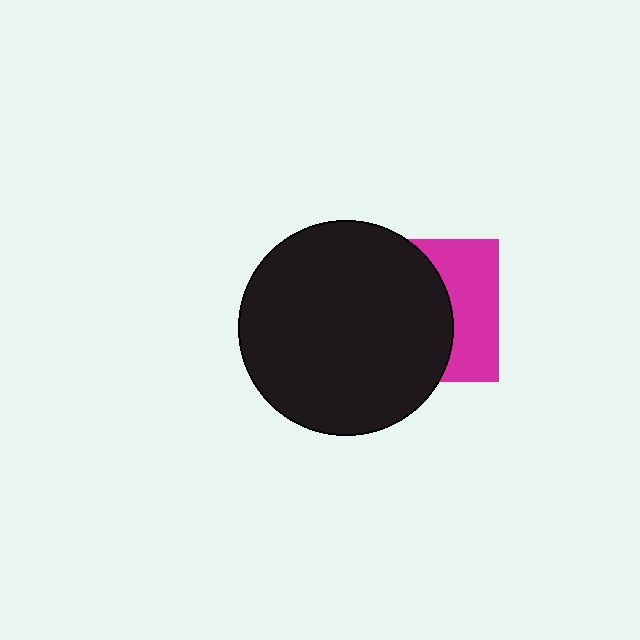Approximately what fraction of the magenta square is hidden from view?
Roughly 61% of the magenta square is hidden behind the black circle.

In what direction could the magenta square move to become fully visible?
The magenta square could move right. That would shift it out from behind the black circle entirely.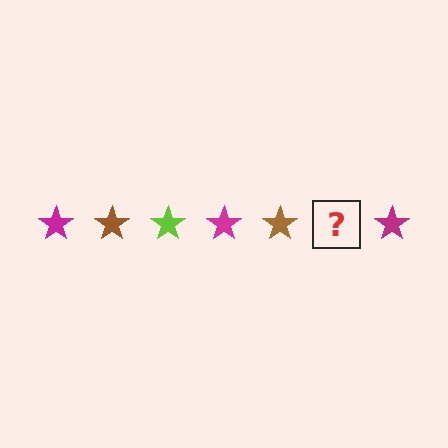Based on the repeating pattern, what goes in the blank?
The blank should be a lime star.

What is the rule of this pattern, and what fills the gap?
The rule is that the pattern cycles through magenta, brown, lime stars. The gap should be filled with a lime star.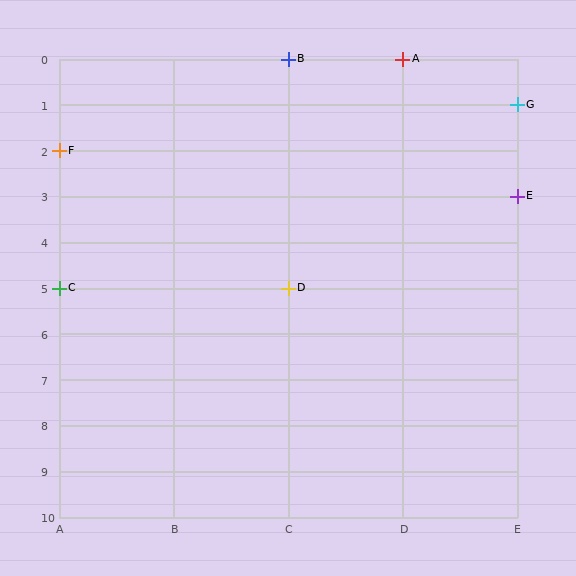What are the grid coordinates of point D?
Point D is at grid coordinates (C, 5).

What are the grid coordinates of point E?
Point E is at grid coordinates (E, 3).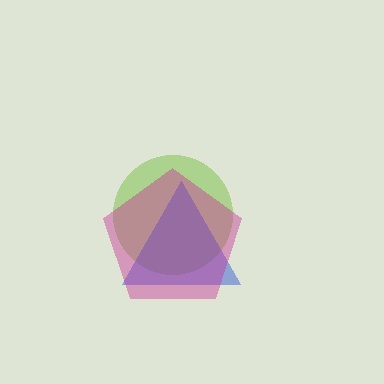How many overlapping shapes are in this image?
There are 3 overlapping shapes in the image.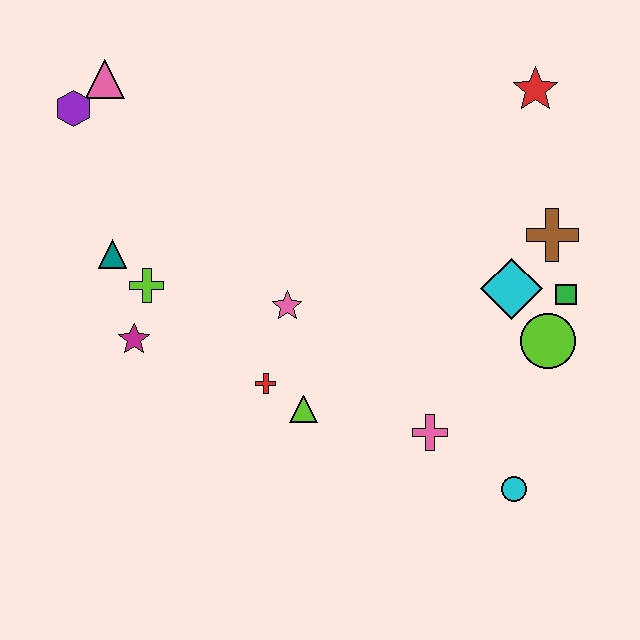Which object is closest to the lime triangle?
The red cross is closest to the lime triangle.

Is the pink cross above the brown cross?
No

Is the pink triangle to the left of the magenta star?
Yes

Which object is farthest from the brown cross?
The purple hexagon is farthest from the brown cross.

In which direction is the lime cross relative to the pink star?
The lime cross is to the left of the pink star.